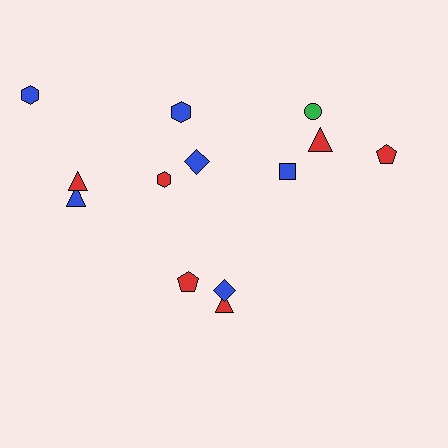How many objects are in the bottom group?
There are 3 objects.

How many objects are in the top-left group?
There are 6 objects.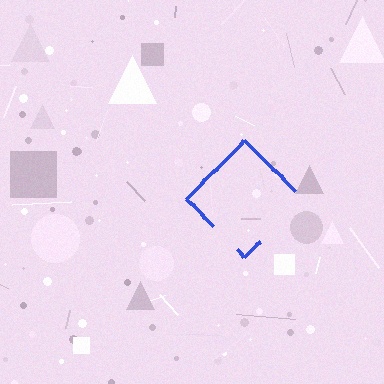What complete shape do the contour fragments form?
The contour fragments form a diamond.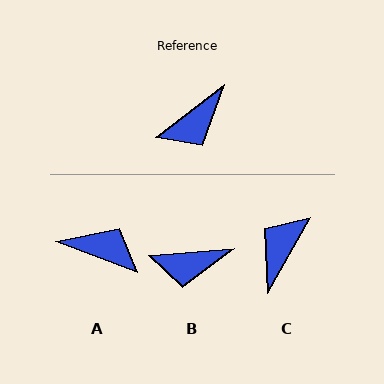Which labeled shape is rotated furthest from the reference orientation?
C, about 157 degrees away.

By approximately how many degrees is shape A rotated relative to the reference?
Approximately 123 degrees counter-clockwise.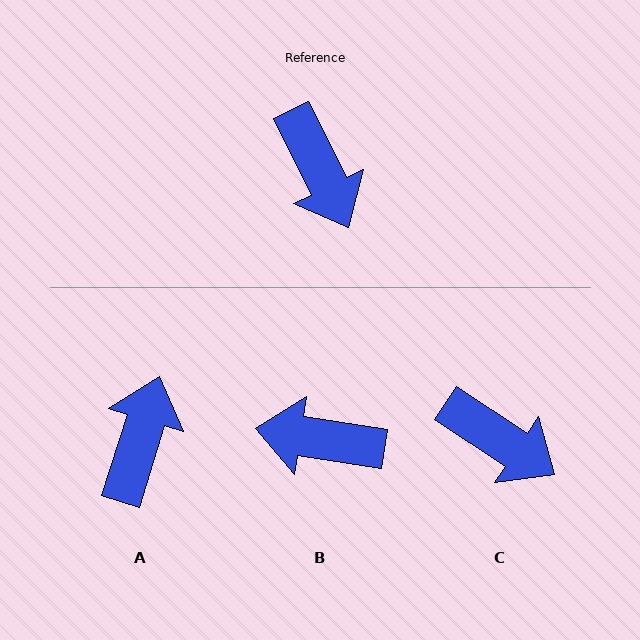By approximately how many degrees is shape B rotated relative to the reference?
Approximately 125 degrees clockwise.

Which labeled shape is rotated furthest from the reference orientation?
A, about 137 degrees away.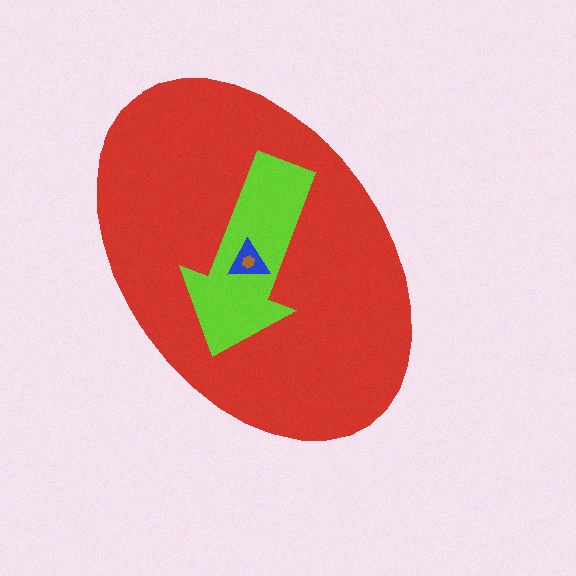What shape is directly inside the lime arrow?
The blue triangle.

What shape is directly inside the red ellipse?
The lime arrow.